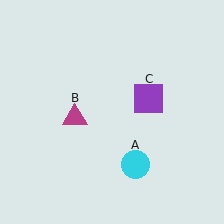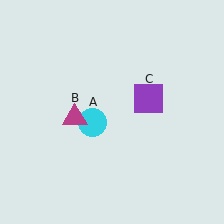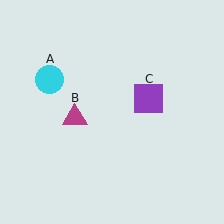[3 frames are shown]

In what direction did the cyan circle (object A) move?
The cyan circle (object A) moved up and to the left.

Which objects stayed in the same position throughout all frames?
Magenta triangle (object B) and purple square (object C) remained stationary.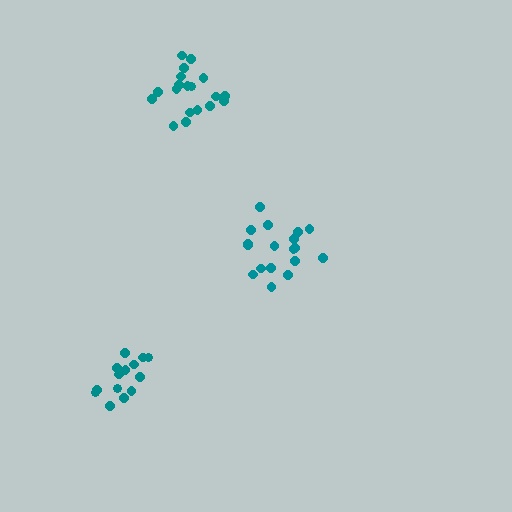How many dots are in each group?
Group 1: 18 dots, Group 2: 19 dots, Group 3: 14 dots (51 total).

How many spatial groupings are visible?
There are 3 spatial groupings.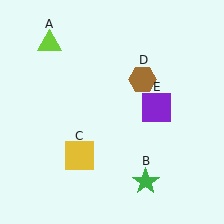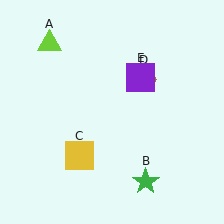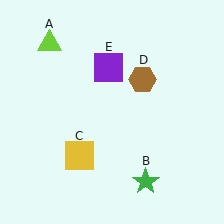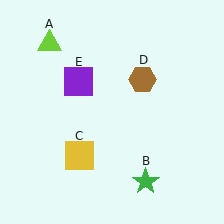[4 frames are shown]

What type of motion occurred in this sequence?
The purple square (object E) rotated counterclockwise around the center of the scene.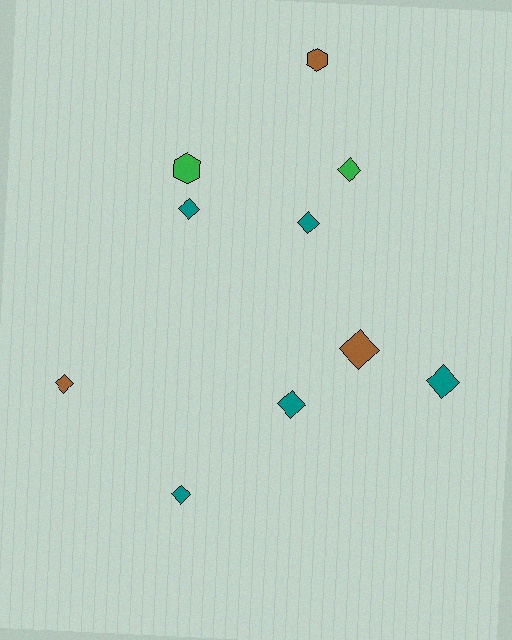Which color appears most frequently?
Teal, with 5 objects.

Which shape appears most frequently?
Diamond, with 8 objects.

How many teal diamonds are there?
There are 5 teal diamonds.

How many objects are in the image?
There are 10 objects.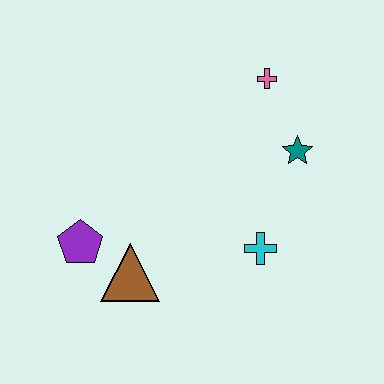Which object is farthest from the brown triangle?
The pink cross is farthest from the brown triangle.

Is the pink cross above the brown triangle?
Yes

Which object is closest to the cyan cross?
The teal star is closest to the cyan cross.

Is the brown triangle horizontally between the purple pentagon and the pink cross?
Yes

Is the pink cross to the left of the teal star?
Yes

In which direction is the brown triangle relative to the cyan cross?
The brown triangle is to the left of the cyan cross.